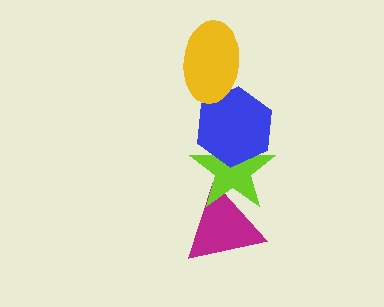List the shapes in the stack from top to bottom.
From top to bottom: the yellow ellipse, the blue hexagon, the lime star, the magenta triangle.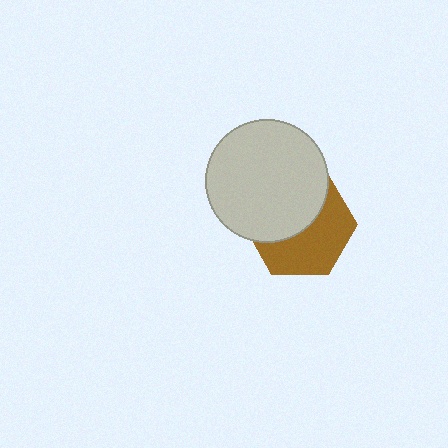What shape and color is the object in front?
The object in front is a light gray circle.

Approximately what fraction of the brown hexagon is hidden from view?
Roughly 49% of the brown hexagon is hidden behind the light gray circle.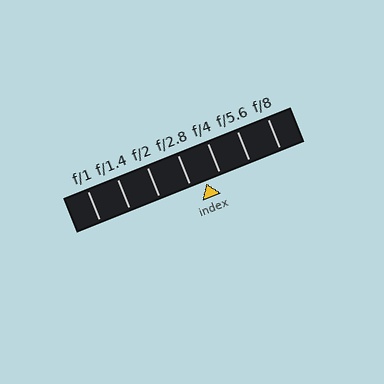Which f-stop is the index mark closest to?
The index mark is closest to f/4.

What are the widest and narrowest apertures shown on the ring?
The widest aperture shown is f/1 and the narrowest is f/8.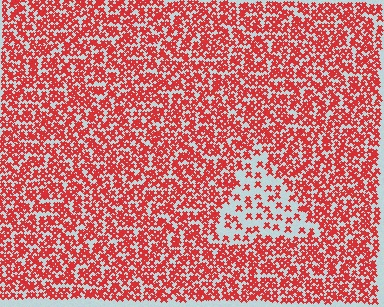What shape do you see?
I see a triangle.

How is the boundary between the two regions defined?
The boundary is defined by a change in element density (approximately 2.6x ratio). All elements are the same color, size, and shape.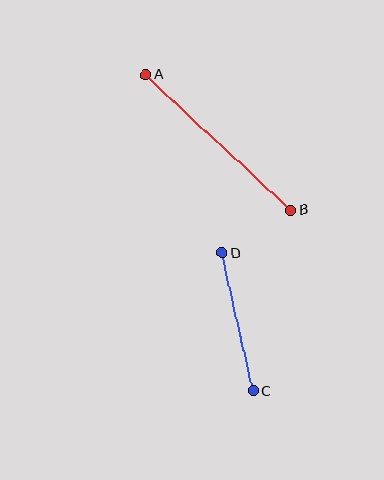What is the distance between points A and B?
The distance is approximately 199 pixels.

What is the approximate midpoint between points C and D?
The midpoint is at approximately (238, 322) pixels.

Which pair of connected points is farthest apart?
Points A and B are farthest apart.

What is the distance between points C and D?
The distance is approximately 141 pixels.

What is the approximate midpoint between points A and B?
The midpoint is at approximately (218, 142) pixels.